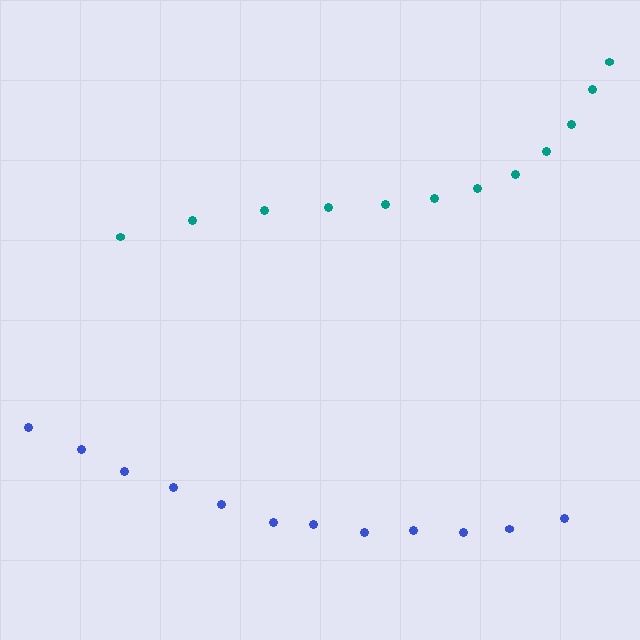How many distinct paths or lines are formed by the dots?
There are 2 distinct paths.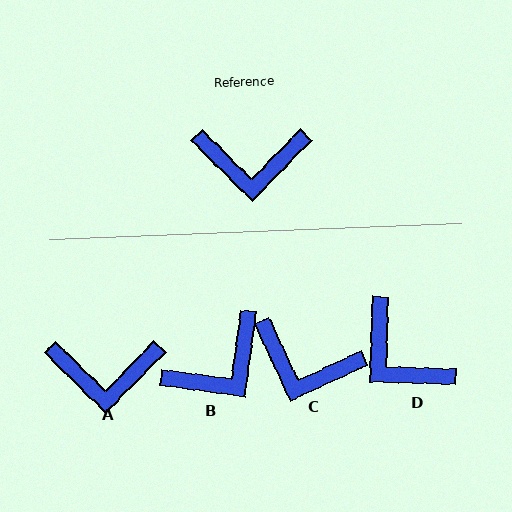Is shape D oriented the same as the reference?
No, it is off by about 47 degrees.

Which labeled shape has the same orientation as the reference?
A.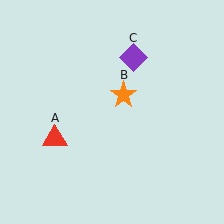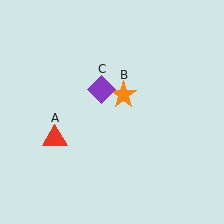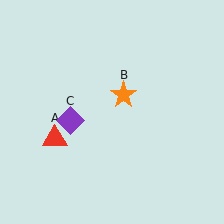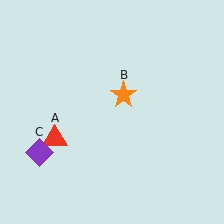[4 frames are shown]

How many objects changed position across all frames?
1 object changed position: purple diamond (object C).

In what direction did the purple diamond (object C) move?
The purple diamond (object C) moved down and to the left.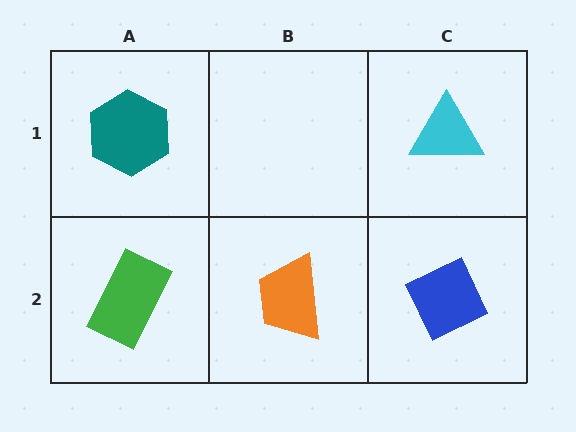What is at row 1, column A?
A teal hexagon.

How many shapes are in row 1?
2 shapes.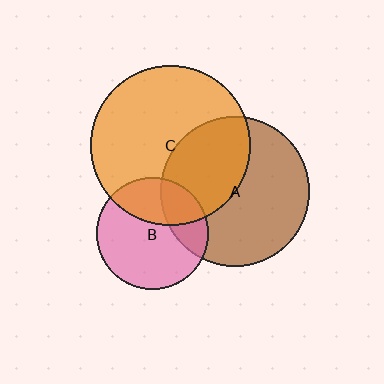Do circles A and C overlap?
Yes.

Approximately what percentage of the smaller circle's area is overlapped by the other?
Approximately 40%.